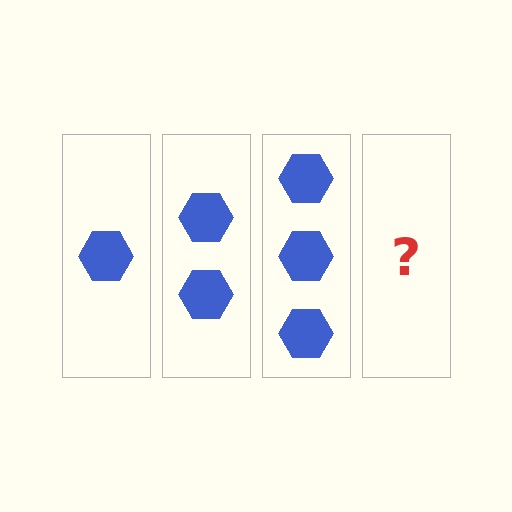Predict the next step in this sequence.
The next step is 4 hexagons.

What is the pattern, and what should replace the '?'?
The pattern is that each step adds one more hexagon. The '?' should be 4 hexagons.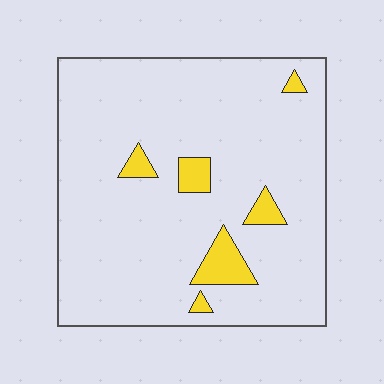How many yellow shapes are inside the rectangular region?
6.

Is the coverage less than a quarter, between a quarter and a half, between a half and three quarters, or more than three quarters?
Less than a quarter.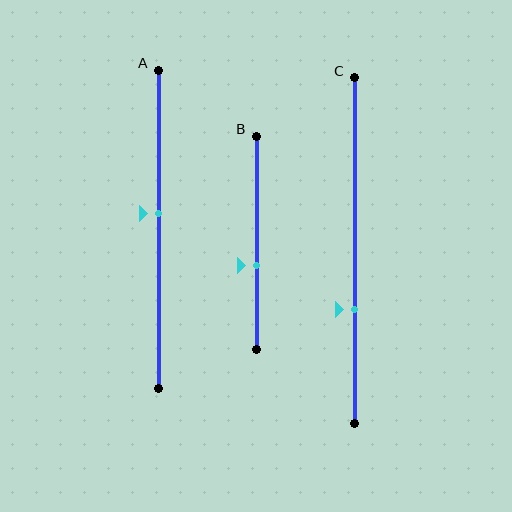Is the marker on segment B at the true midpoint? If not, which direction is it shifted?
No, the marker on segment B is shifted downward by about 11% of the segment length.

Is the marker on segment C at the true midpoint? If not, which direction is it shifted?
No, the marker on segment C is shifted downward by about 17% of the segment length.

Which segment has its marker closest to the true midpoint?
Segment A has its marker closest to the true midpoint.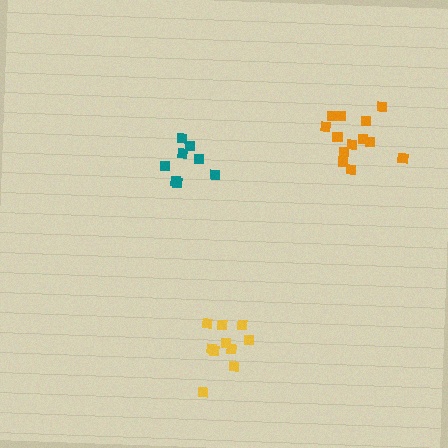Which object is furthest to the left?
The teal cluster is leftmost.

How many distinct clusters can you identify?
There are 3 distinct clusters.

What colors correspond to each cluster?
The clusters are colored: yellow, orange, teal.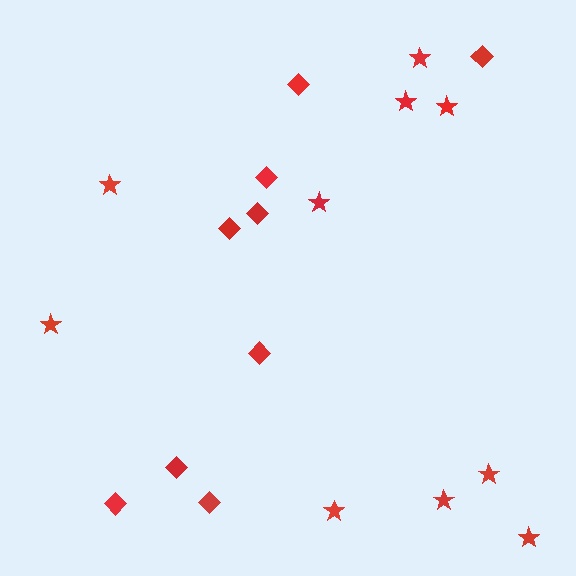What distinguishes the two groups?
There are 2 groups: one group of diamonds (9) and one group of stars (10).